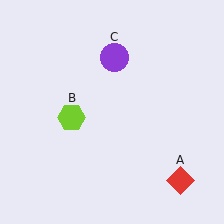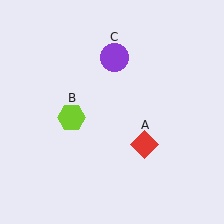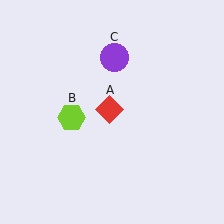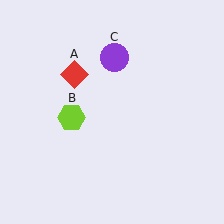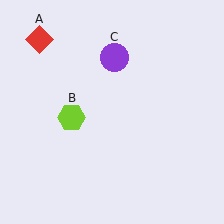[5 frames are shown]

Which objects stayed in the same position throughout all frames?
Lime hexagon (object B) and purple circle (object C) remained stationary.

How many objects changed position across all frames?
1 object changed position: red diamond (object A).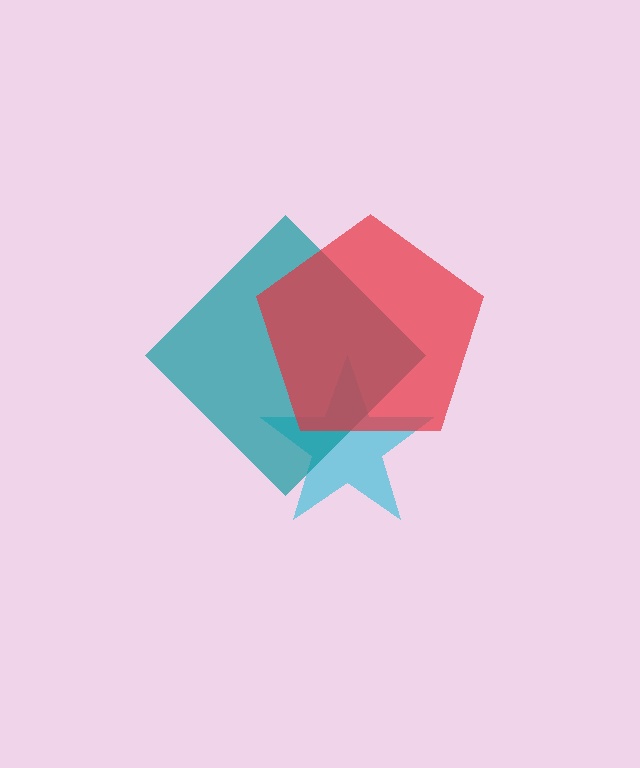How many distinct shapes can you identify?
There are 3 distinct shapes: a cyan star, a teal diamond, a red pentagon.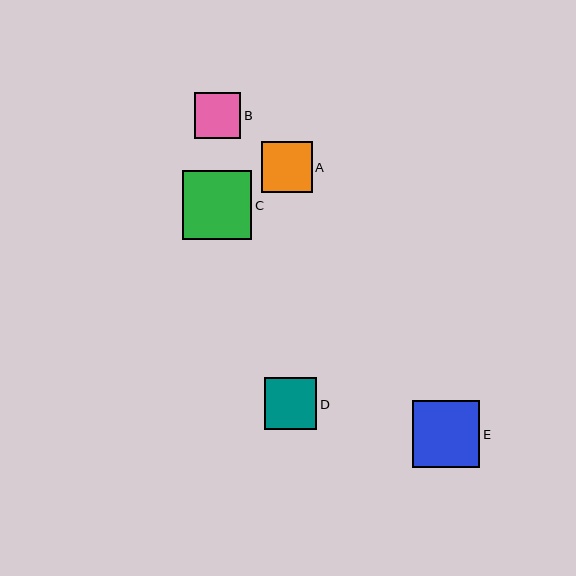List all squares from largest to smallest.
From largest to smallest: C, E, D, A, B.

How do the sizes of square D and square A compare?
Square D and square A are approximately the same size.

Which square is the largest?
Square C is the largest with a size of approximately 69 pixels.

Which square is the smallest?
Square B is the smallest with a size of approximately 46 pixels.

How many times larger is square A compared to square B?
Square A is approximately 1.1 times the size of square B.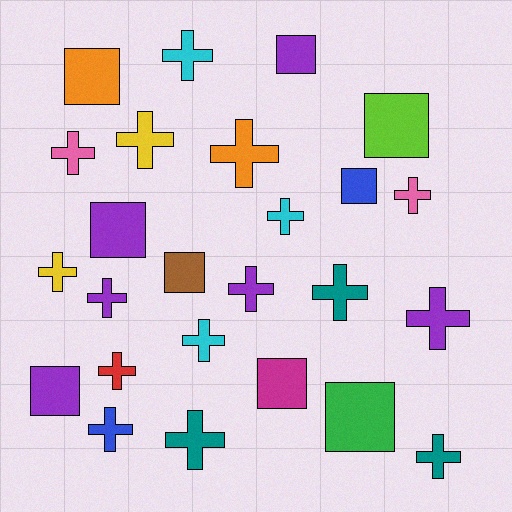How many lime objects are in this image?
There is 1 lime object.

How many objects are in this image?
There are 25 objects.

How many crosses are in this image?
There are 16 crosses.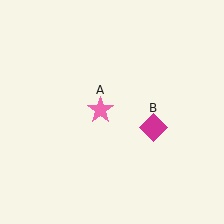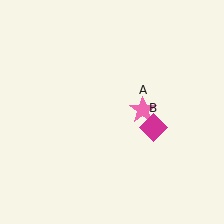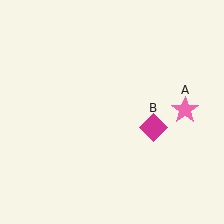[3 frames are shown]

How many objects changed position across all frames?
1 object changed position: pink star (object A).